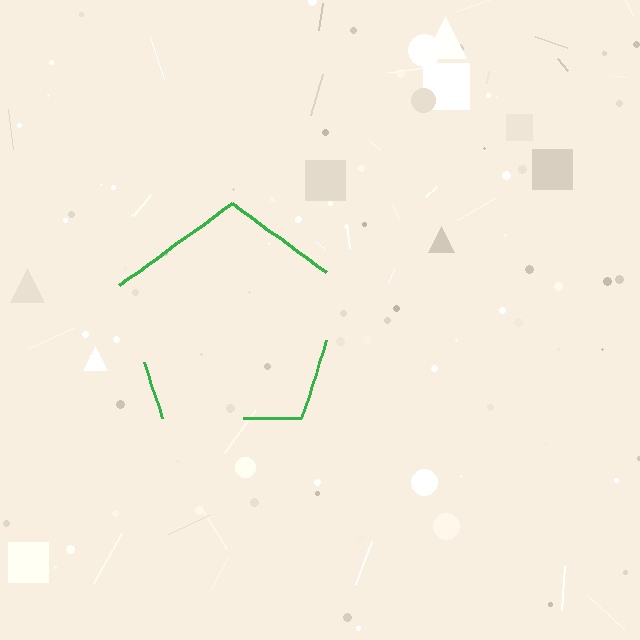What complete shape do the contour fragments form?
The contour fragments form a pentagon.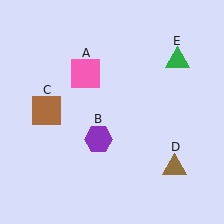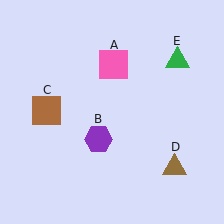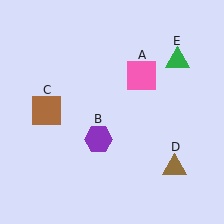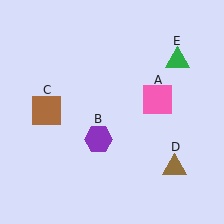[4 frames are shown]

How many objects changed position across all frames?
1 object changed position: pink square (object A).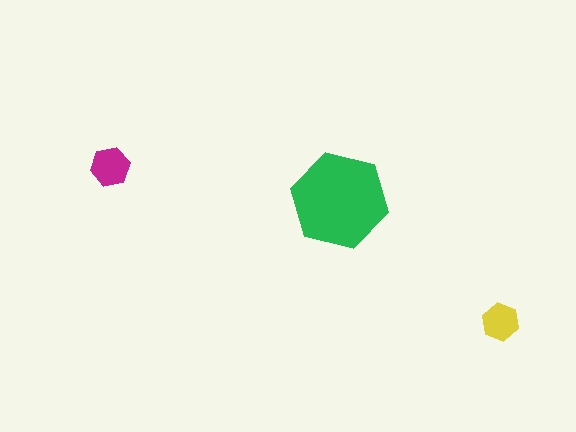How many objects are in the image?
There are 3 objects in the image.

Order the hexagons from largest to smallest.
the green one, the magenta one, the yellow one.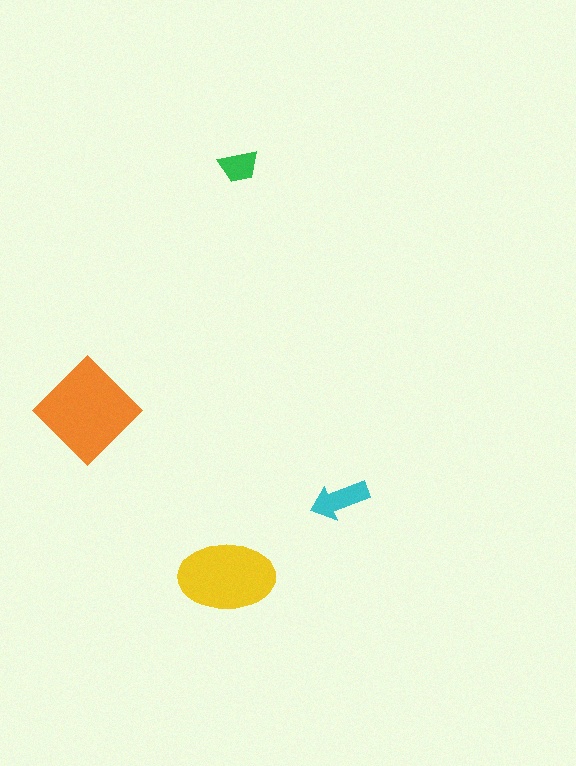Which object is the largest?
The orange diamond.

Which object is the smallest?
The green trapezoid.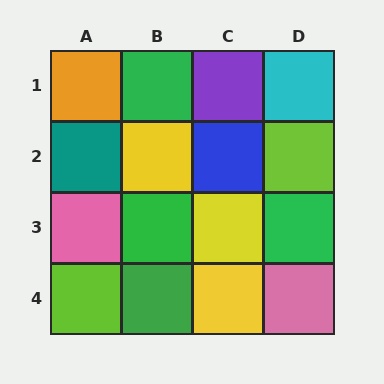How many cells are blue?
1 cell is blue.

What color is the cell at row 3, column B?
Green.